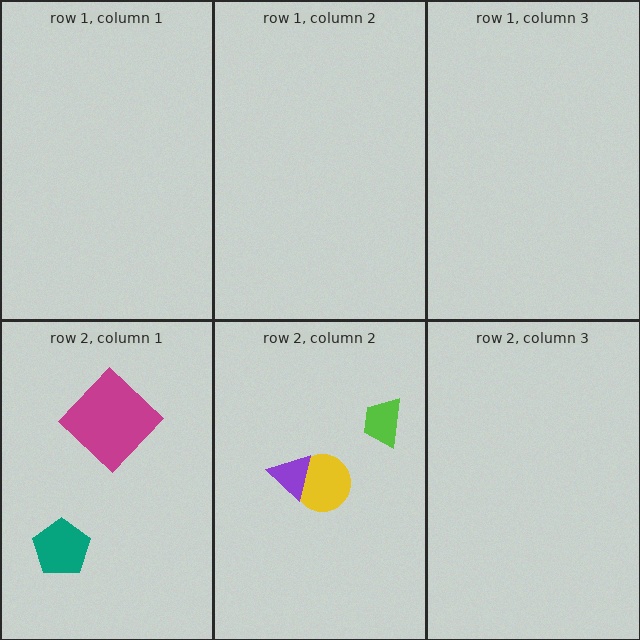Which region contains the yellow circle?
The row 2, column 2 region.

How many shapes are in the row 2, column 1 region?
3.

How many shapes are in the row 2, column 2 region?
3.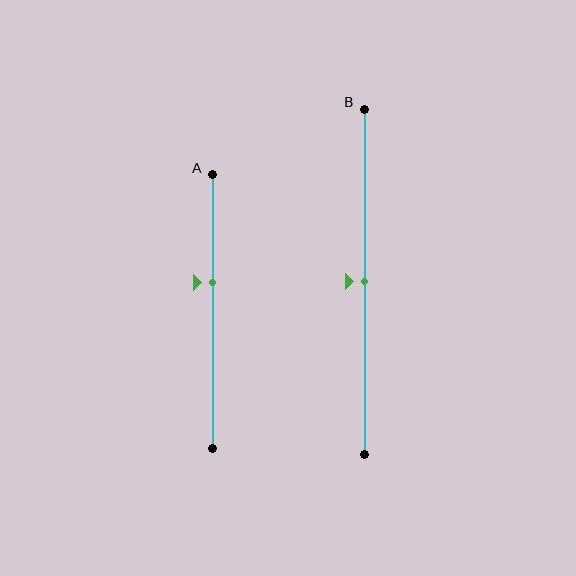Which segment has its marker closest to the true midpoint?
Segment B has its marker closest to the true midpoint.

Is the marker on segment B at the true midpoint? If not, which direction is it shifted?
Yes, the marker on segment B is at the true midpoint.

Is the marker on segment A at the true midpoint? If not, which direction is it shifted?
No, the marker on segment A is shifted upward by about 11% of the segment length.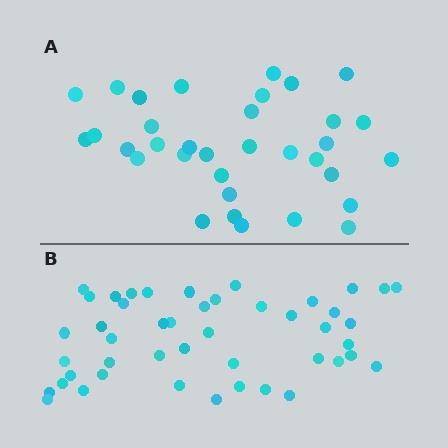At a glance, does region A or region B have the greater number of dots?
Region B (the bottom region) has more dots.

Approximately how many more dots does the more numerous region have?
Region B has roughly 12 or so more dots than region A.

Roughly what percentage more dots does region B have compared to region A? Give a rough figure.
About 35% more.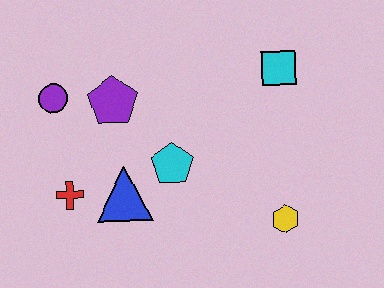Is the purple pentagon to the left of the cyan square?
Yes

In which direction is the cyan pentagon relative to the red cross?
The cyan pentagon is to the right of the red cross.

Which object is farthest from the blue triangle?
The cyan square is farthest from the blue triangle.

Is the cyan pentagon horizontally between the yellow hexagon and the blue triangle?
Yes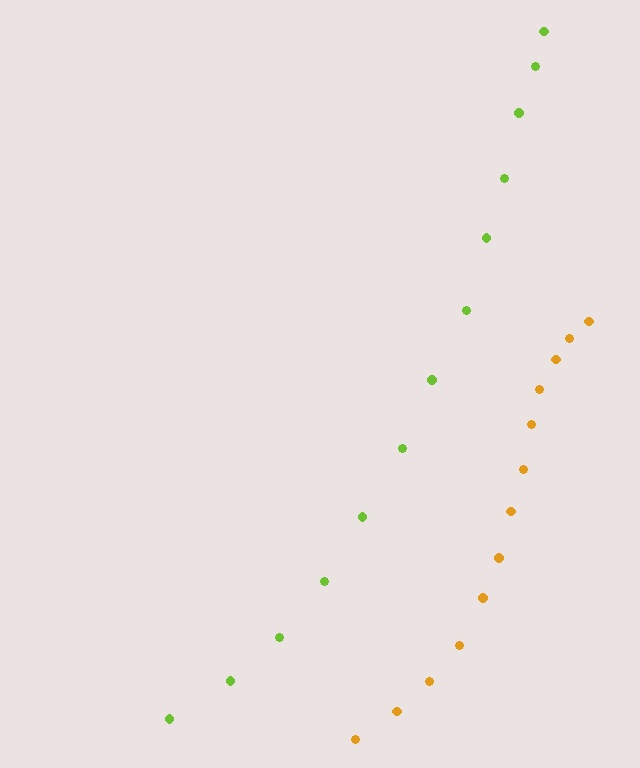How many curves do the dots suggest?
There are 2 distinct paths.